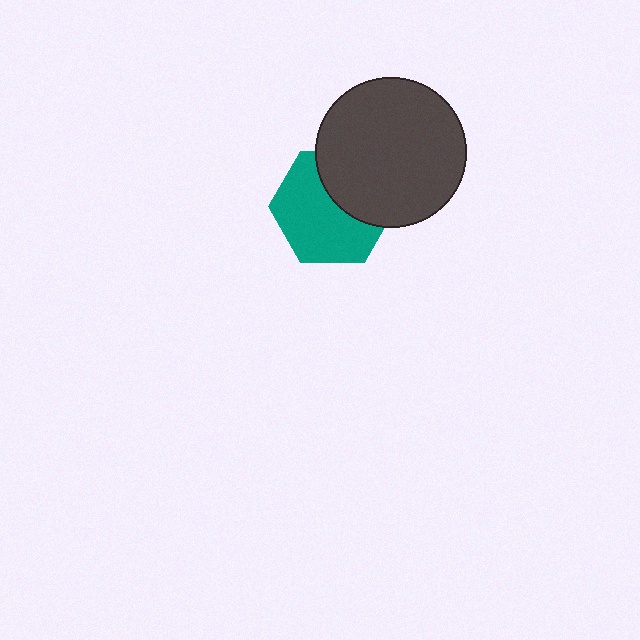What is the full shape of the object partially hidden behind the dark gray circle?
The partially hidden object is a teal hexagon.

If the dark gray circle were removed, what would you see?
You would see the complete teal hexagon.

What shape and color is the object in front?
The object in front is a dark gray circle.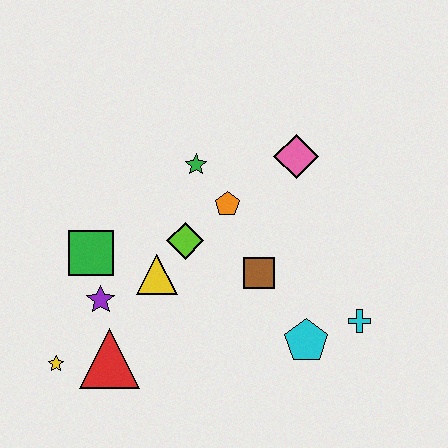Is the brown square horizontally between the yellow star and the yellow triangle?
No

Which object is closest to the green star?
The orange pentagon is closest to the green star.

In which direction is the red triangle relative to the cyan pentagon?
The red triangle is to the left of the cyan pentagon.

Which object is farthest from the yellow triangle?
The cyan cross is farthest from the yellow triangle.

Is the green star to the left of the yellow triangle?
No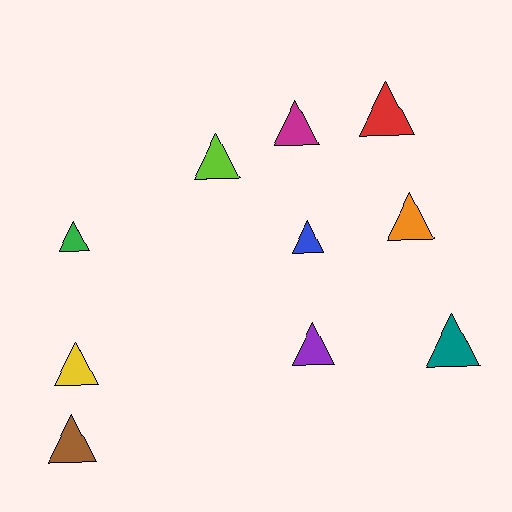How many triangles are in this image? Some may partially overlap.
There are 10 triangles.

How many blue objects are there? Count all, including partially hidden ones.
There is 1 blue object.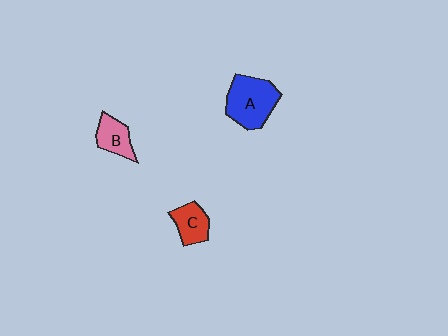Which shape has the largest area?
Shape A (blue).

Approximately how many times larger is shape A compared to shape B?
Approximately 1.8 times.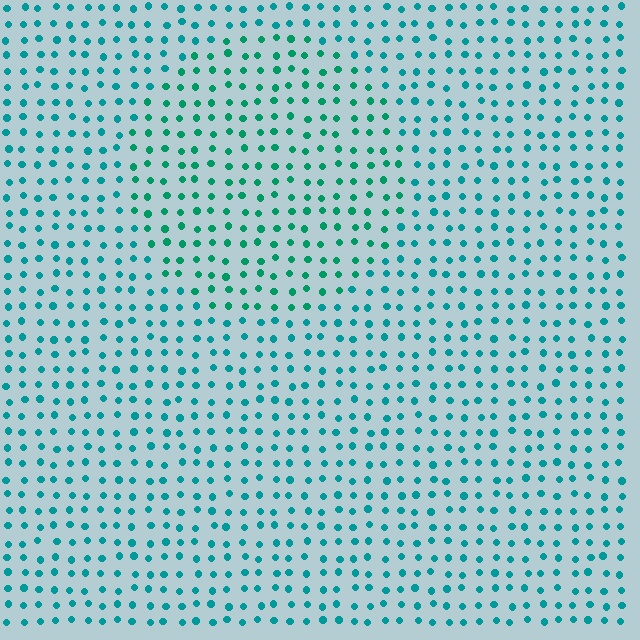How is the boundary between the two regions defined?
The boundary is defined purely by a slight shift in hue (about 22 degrees). Spacing, size, and orientation are identical on both sides.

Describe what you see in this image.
The image is filled with small teal elements in a uniform arrangement. A circle-shaped region is visible where the elements are tinted to a slightly different hue, forming a subtle color boundary.